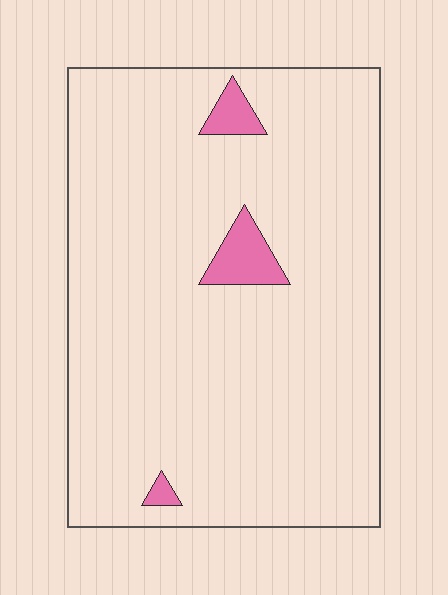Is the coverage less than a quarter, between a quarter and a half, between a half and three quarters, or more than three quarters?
Less than a quarter.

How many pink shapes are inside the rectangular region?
3.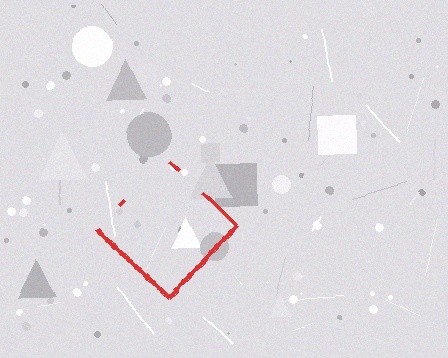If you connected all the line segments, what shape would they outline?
They would outline a diamond.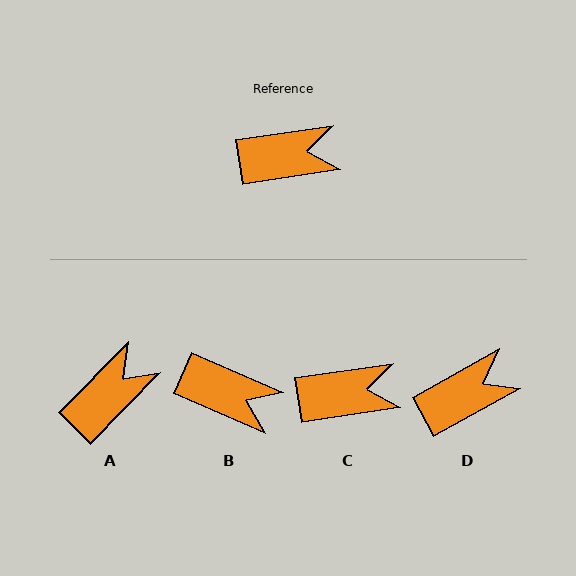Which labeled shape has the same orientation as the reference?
C.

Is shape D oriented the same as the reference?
No, it is off by about 21 degrees.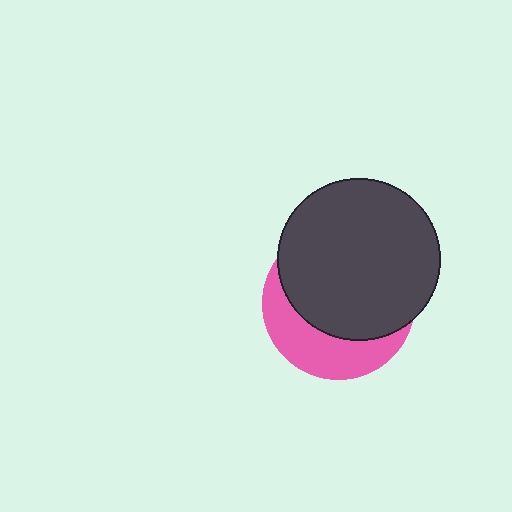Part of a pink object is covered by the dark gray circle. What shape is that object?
It is a circle.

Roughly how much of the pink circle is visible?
A small part of it is visible (roughly 34%).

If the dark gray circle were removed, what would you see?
You would see the complete pink circle.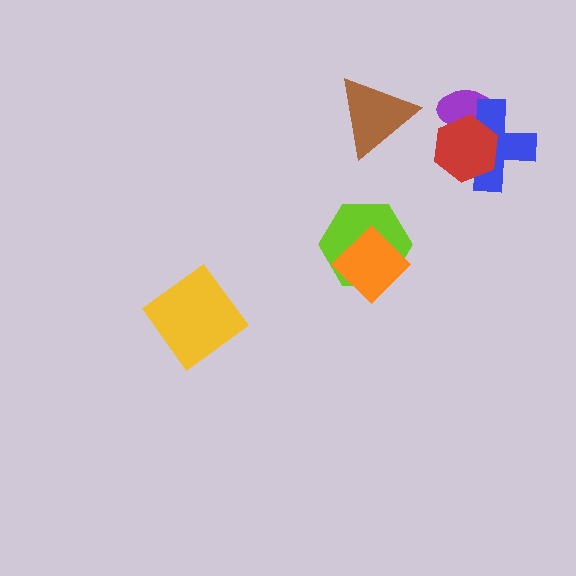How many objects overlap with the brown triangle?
0 objects overlap with the brown triangle.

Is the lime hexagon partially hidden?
Yes, it is partially covered by another shape.